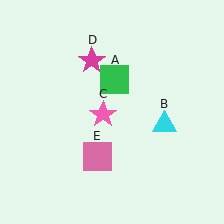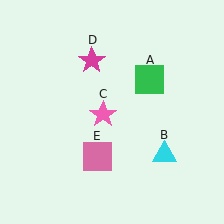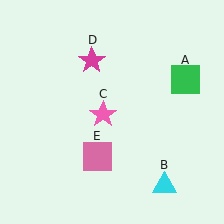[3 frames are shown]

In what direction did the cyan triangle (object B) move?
The cyan triangle (object B) moved down.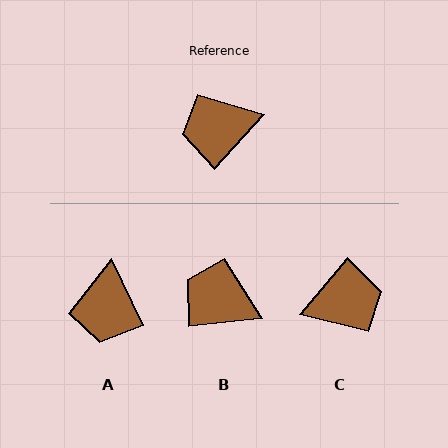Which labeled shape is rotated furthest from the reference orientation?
C, about 177 degrees away.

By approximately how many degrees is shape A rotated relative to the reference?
Approximately 69 degrees counter-clockwise.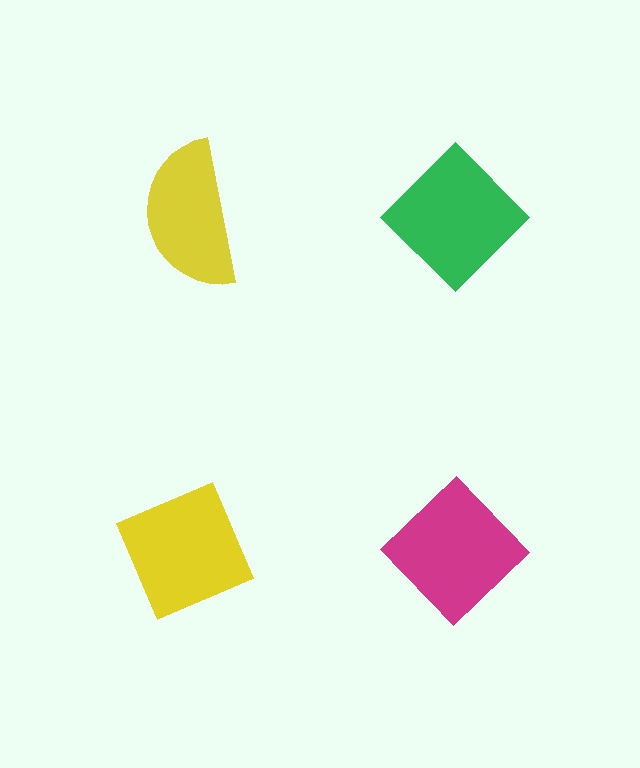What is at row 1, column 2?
A green diamond.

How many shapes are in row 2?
2 shapes.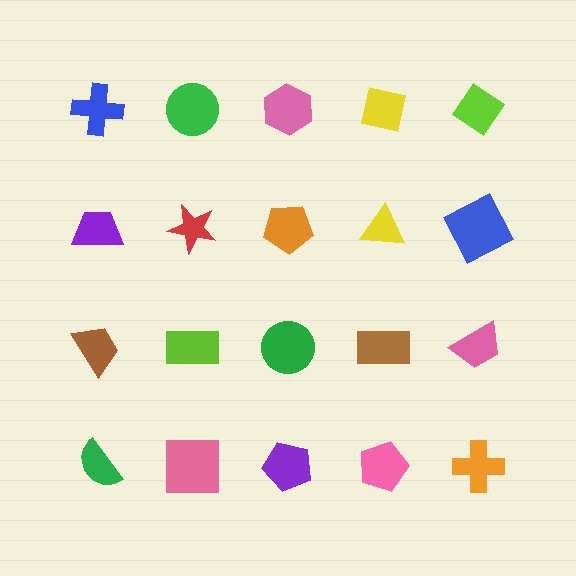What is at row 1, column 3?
A pink hexagon.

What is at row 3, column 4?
A brown rectangle.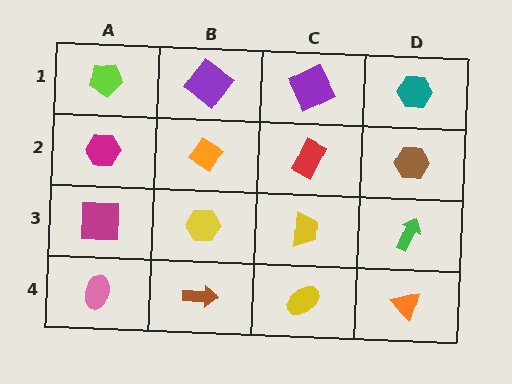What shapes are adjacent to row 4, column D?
A green arrow (row 3, column D), a yellow ellipse (row 4, column C).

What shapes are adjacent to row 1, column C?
A red rectangle (row 2, column C), a purple diamond (row 1, column B), a teal hexagon (row 1, column D).